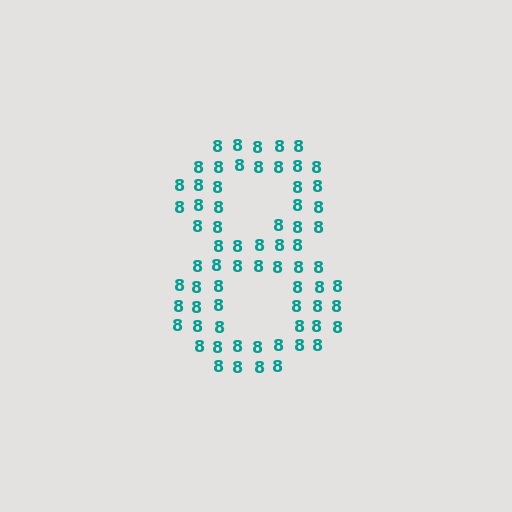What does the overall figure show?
The overall figure shows the digit 8.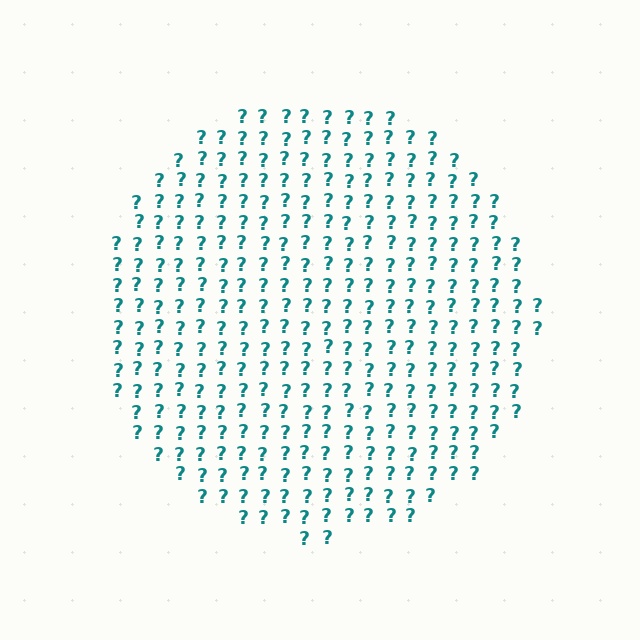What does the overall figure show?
The overall figure shows a circle.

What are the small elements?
The small elements are question marks.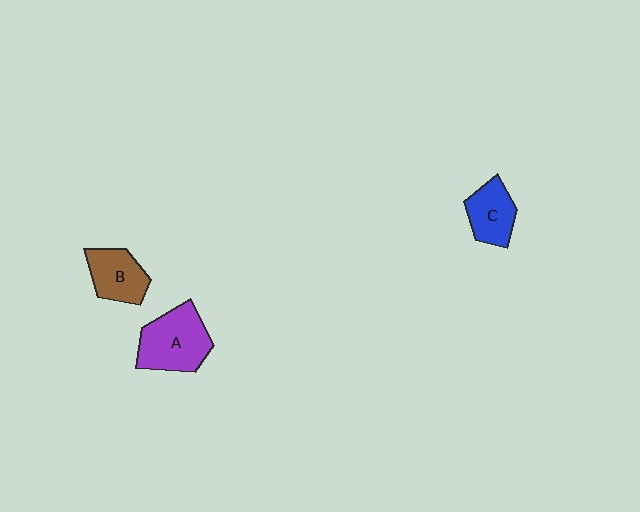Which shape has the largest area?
Shape A (purple).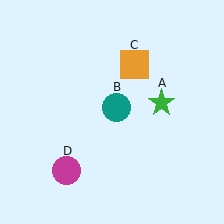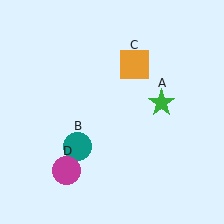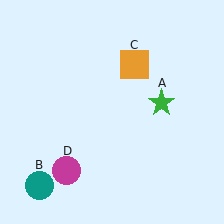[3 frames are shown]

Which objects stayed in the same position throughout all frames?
Green star (object A) and orange square (object C) and magenta circle (object D) remained stationary.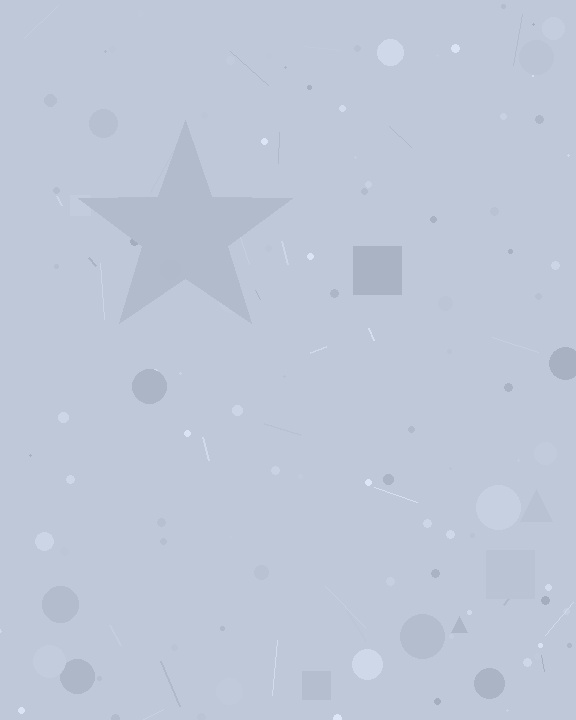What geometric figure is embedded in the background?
A star is embedded in the background.